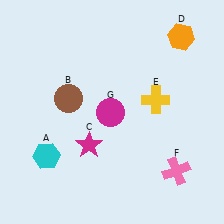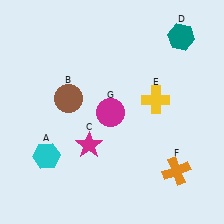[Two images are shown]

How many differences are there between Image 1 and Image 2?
There are 2 differences between the two images.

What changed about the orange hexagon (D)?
In Image 1, D is orange. In Image 2, it changed to teal.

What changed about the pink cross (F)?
In Image 1, F is pink. In Image 2, it changed to orange.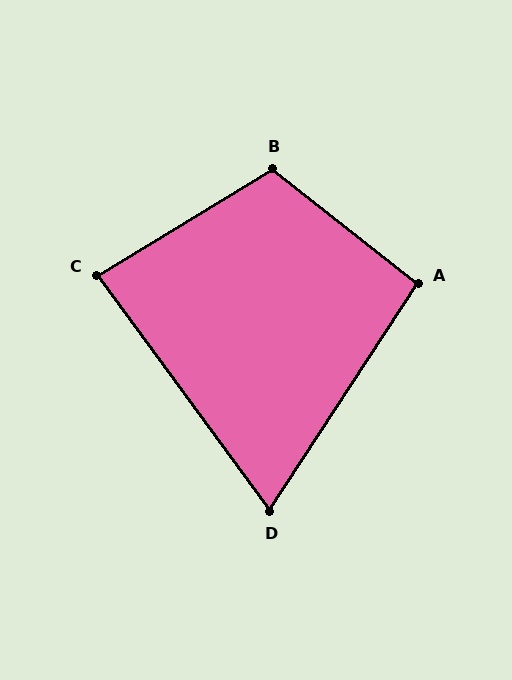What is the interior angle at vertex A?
Approximately 95 degrees (approximately right).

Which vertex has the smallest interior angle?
D, at approximately 69 degrees.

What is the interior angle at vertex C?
Approximately 85 degrees (approximately right).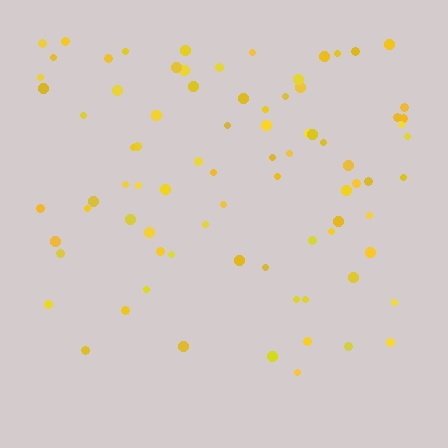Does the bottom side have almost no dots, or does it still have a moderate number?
Still a moderate number, just noticeably fewer than the top.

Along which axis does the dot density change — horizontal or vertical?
Vertical.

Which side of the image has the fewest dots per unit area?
The bottom.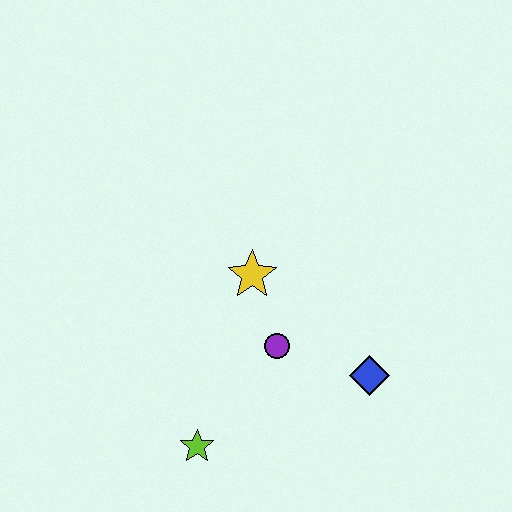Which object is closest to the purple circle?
The yellow star is closest to the purple circle.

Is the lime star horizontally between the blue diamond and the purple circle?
No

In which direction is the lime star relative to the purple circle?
The lime star is below the purple circle.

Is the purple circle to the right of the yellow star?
Yes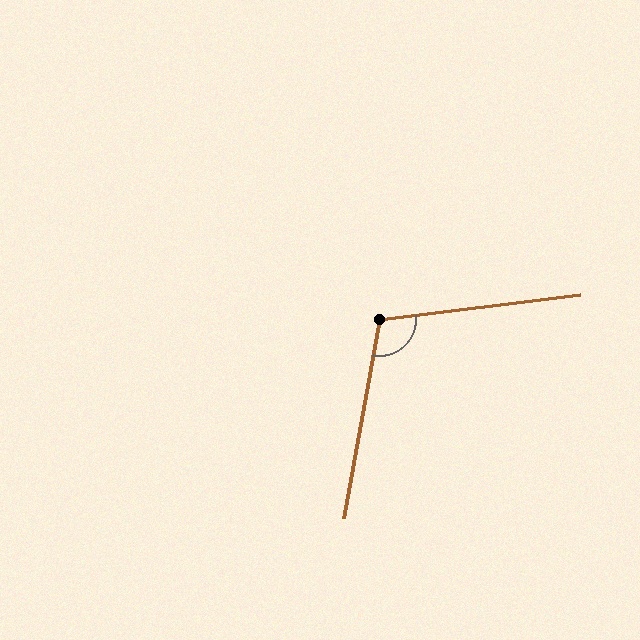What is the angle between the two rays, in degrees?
Approximately 107 degrees.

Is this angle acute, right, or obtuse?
It is obtuse.